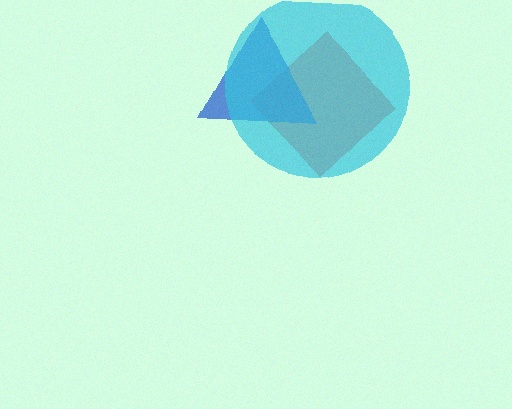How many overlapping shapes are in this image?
There are 3 overlapping shapes in the image.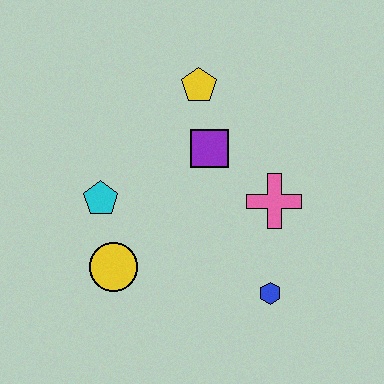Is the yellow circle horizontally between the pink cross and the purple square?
No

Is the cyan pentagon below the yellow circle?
No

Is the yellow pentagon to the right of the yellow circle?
Yes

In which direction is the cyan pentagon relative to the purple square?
The cyan pentagon is to the left of the purple square.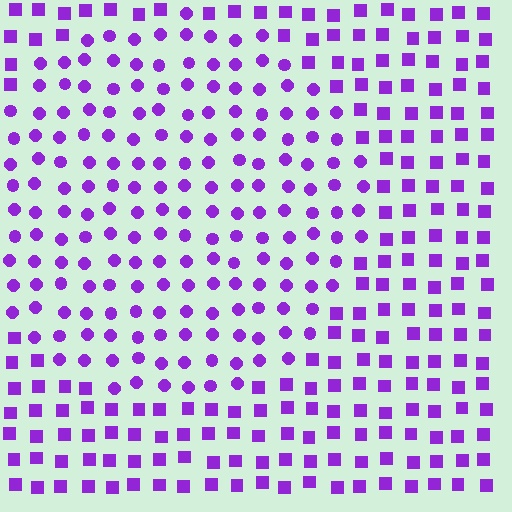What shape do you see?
I see a circle.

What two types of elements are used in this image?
The image uses circles inside the circle region and squares outside it.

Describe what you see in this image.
The image is filled with small purple elements arranged in a uniform grid. A circle-shaped region contains circles, while the surrounding area contains squares. The boundary is defined purely by the change in element shape.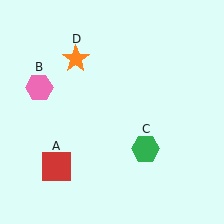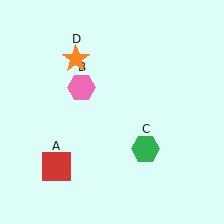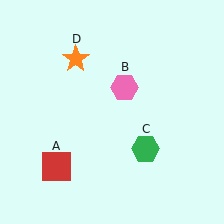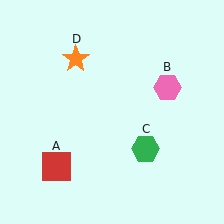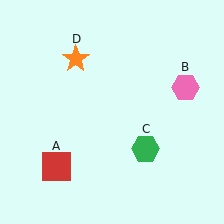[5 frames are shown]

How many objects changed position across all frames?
1 object changed position: pink hexagon (object B).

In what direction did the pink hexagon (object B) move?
The pink hexagon (object B) moved right.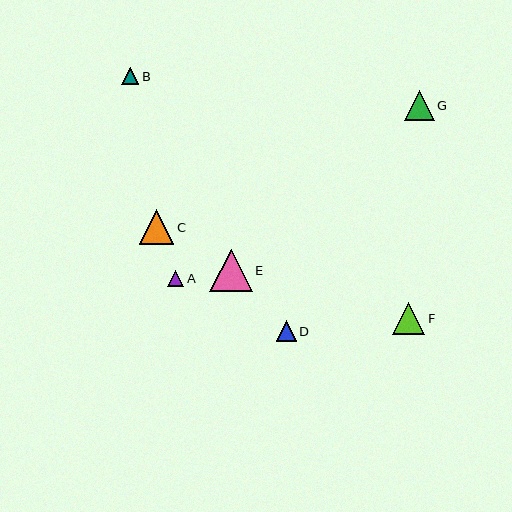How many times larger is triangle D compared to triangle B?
Triangle D is approximately 1.2 times the size of triangle B.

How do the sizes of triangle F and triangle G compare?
Triangle F and triangle G are approximately the same size.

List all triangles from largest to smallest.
From largest to smallest: E, C, F, G, D, B, A.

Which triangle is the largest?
Triangle E is the largest with a size of approximately 43 pixels.